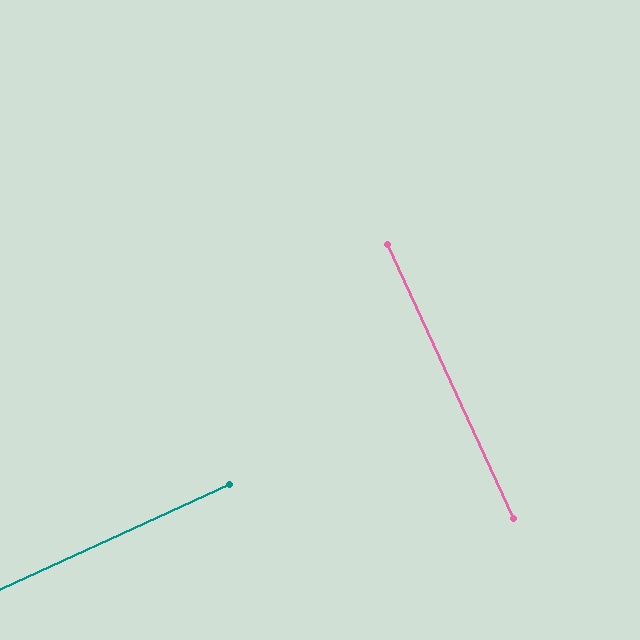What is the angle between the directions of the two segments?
Approximately 90 degrees.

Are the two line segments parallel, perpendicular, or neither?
Perpendicular — they meet at approximately 90°.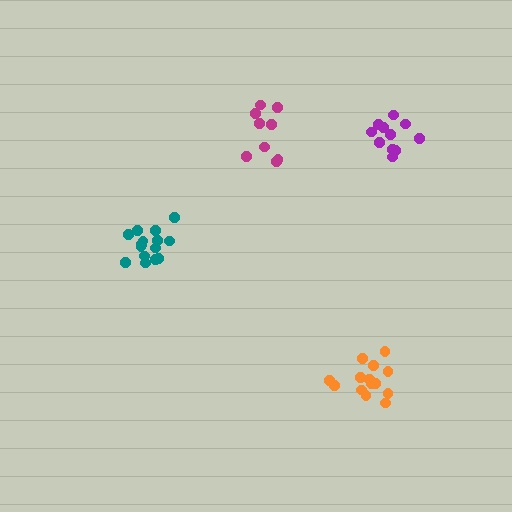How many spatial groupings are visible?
There are 4 spatial groupings.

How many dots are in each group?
Group 1: 9 dots, Group 2: 14 dots, Group 3: 11 dots, Group 4: 15 dots (49 total).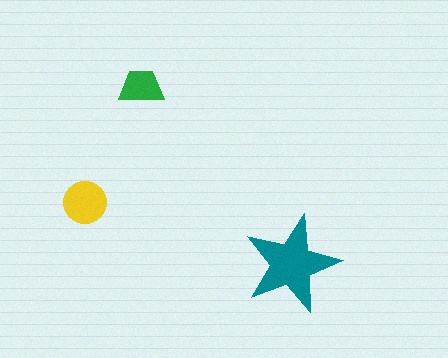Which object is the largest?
The teal star.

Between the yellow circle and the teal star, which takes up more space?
The teal star.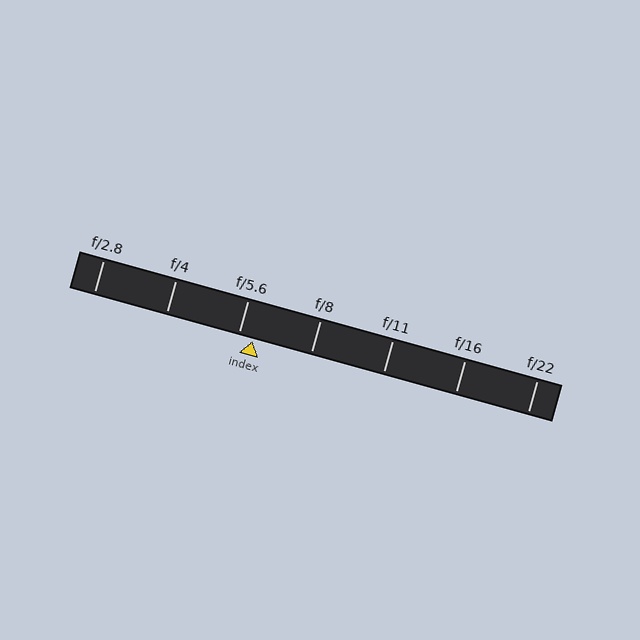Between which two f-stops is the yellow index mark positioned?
The index mark is between f/5.6 and f/8.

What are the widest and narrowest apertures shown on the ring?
The widest aperture shown is f/2.8 and the narrowest is f/22.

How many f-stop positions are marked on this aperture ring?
There are 7 f-stop positions marked.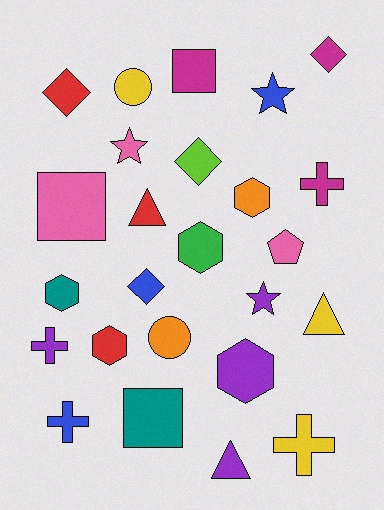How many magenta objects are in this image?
There are 3 magenta objects.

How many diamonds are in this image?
There are 4 diamonds.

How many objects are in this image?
There are 25 objects.